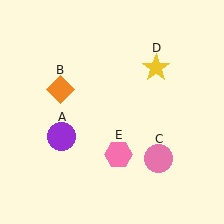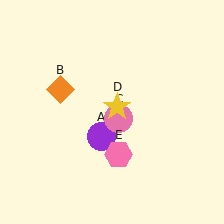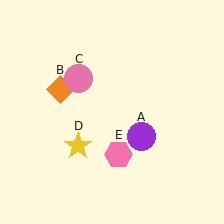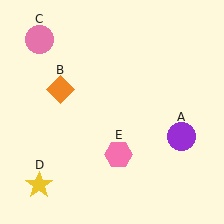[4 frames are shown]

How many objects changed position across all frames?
3 objects changed position: purple circle (object A), pink circle (object C), yellow star (object D).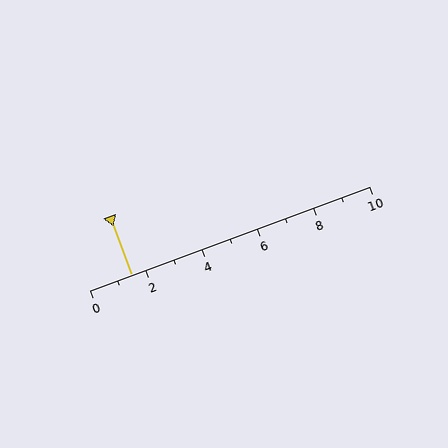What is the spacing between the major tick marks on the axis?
The major ticks are spaced 2 apart.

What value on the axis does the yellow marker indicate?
The marker indicates approximately 1.5.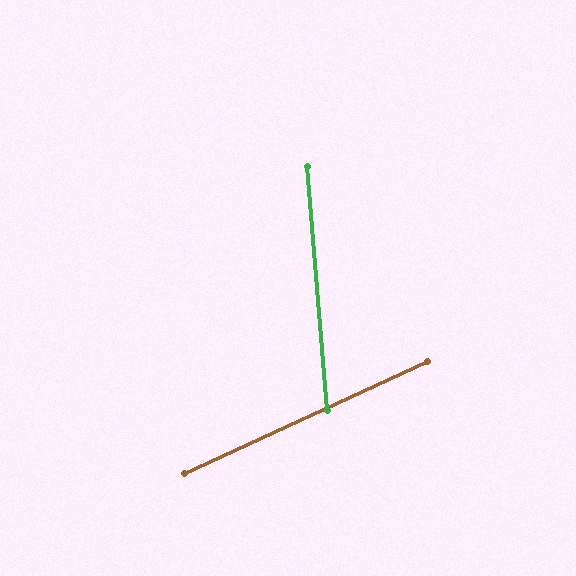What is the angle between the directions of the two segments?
Approximately 70 degrees.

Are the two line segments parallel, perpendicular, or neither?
Neither parallel nor perpendicular — they differ by about 70°.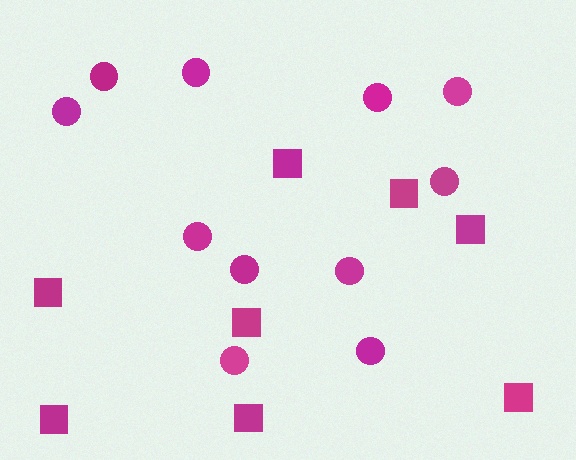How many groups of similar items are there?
There are 2 groups: one group of circles (11) and one group of squares (8).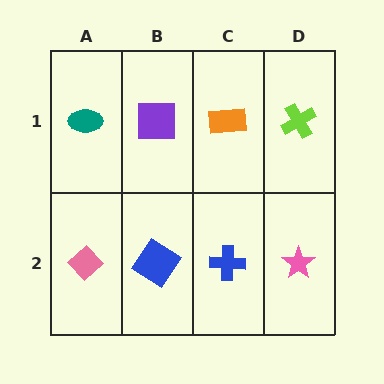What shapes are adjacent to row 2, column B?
A purple square (row 1, column B), a pink diamond (row 2, column A), a blue cross (row 2, column C).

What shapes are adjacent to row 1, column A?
A pink diamond (row 2, column A), a purple square (row 1, column B).